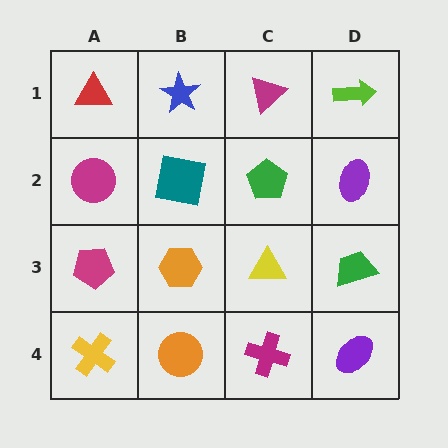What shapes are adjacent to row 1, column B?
A teal square (row 2, column B), a red triangle (row 1, column A), a magenta triangle (row 1, column C).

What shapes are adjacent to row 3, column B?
A teal square (row 2, column B), an orange circle (row 4, column B), a magenta pentagon (row 3, column A), a yellow triangle (row 3, column C).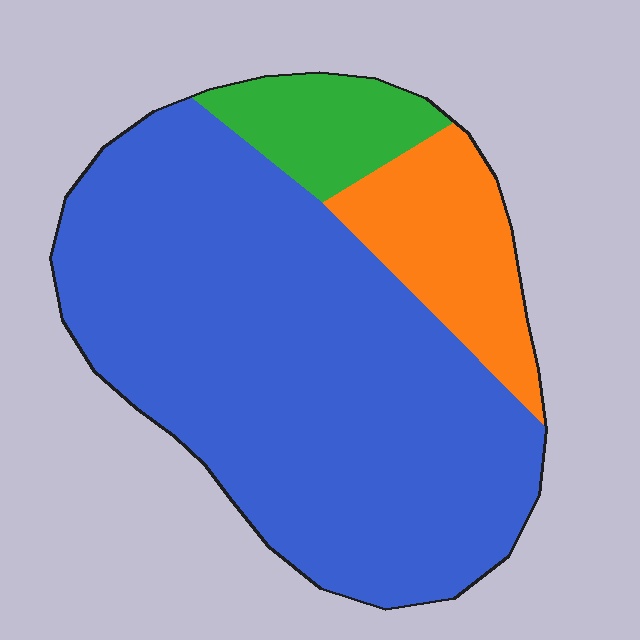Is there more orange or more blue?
Blue.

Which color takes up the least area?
Green, at roughly 10%.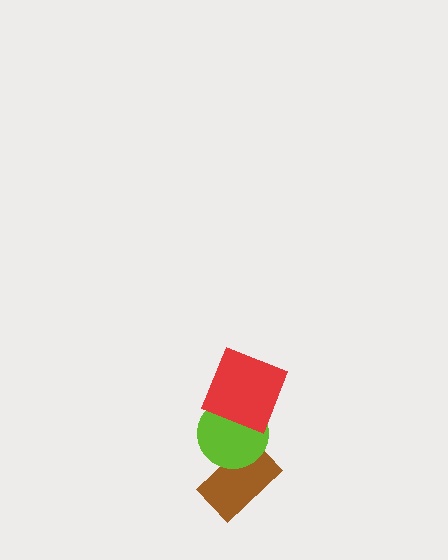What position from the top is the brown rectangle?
The brown rectangle is 3rd from the top.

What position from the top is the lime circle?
The lime circle is 2nd from the top.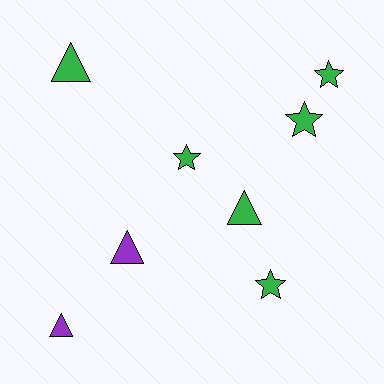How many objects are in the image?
There are 8 objects.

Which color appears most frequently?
Green, with 6 objects.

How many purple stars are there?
There are no purple stars.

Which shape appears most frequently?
Triangle, with 4 objects.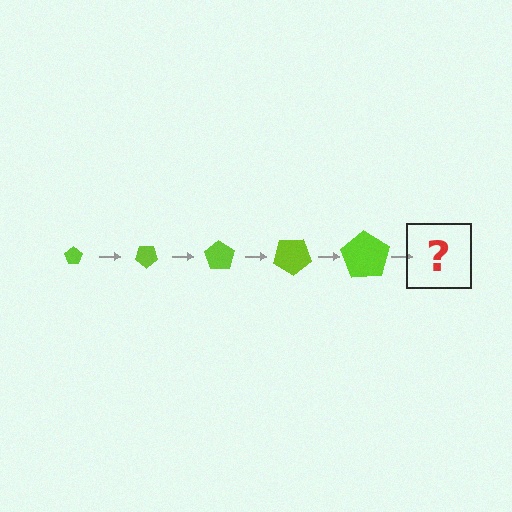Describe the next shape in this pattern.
It should be a pentagon, larger than the previous one and rotated 175 degrees from the start.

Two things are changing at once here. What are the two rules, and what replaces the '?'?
The two rules are that the pentagon grows larger each step and it rotates 35 degrees each step. The '?' should be a pentagon, larger than the previous one and rotated 175 degrees from the start.